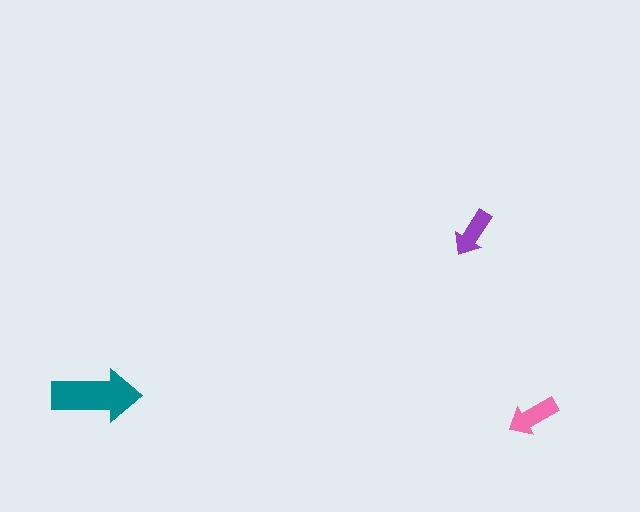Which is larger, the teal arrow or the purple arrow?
The teal one.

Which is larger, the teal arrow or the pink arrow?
The teal one.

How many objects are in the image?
There are 3 objects in the image.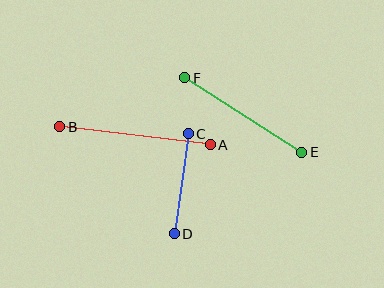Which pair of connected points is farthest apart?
Points A and B are farthest apart.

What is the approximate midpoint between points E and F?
The midpoint is at approximately (243, 115) pixels.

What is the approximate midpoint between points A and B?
The midpoint is at approximately (135, 136) pixels.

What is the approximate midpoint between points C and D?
The midpoint is at approximately (181, 184) pixels.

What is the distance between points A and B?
The distance is approximately 152 pixels.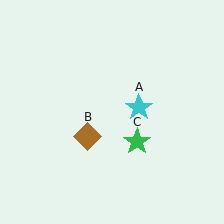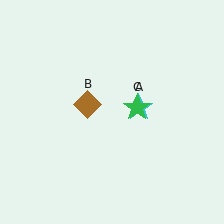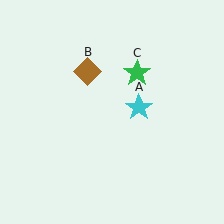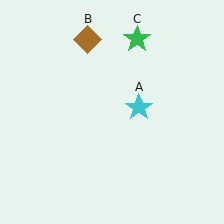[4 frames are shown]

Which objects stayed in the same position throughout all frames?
Cyan star (object A) remained stationary.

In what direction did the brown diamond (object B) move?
The brown diamond (object B) moved up.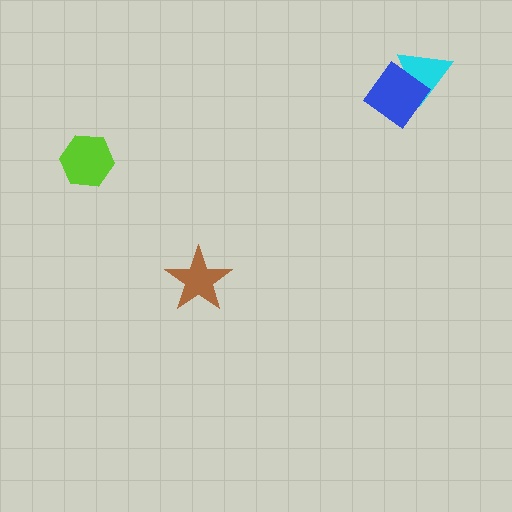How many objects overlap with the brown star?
0 objects overlap with the brown star.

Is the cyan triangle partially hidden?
Yes, it is partially covered by another shape.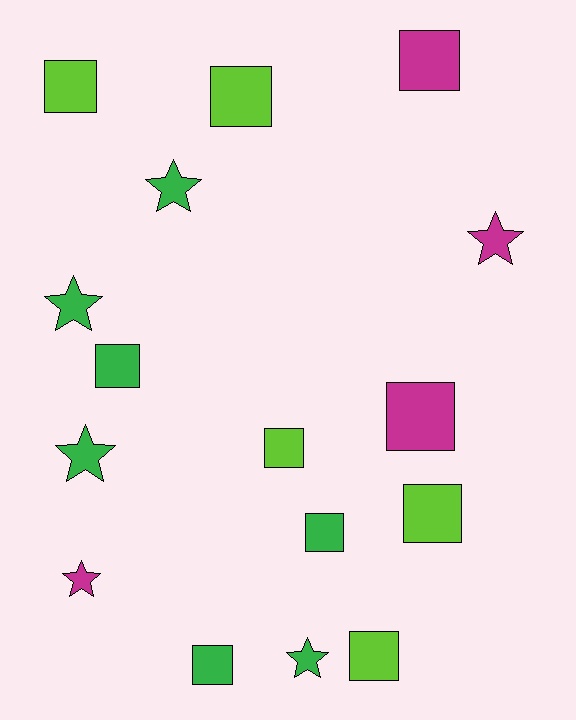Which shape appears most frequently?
Square, with 10 objects.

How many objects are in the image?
There are 16 objects.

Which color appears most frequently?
Green, with 7 objects.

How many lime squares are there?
There are 5 lime squares.